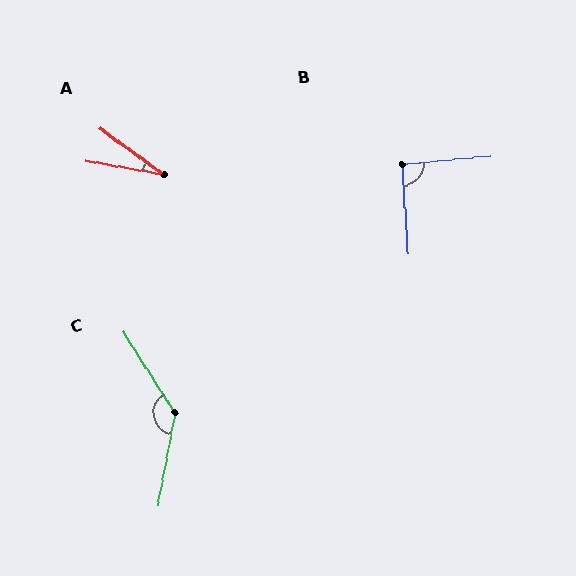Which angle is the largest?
C, at approximately 137 degrees.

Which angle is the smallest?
A, at approximately 25 degrees.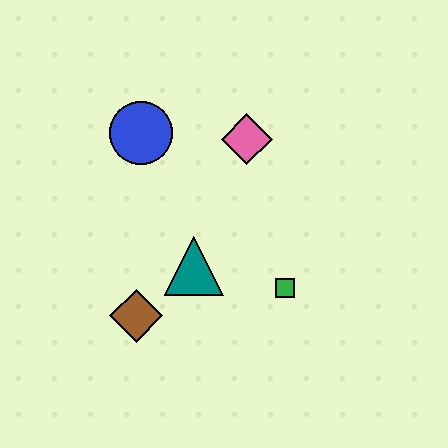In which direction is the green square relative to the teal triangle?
The green square is to the right of the teal triangle.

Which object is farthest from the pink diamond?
The brown diamond is farthest from the pink diamond.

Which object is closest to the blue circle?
The pink diamond is closest to the blue circle.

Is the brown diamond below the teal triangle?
Yes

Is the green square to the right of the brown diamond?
Yes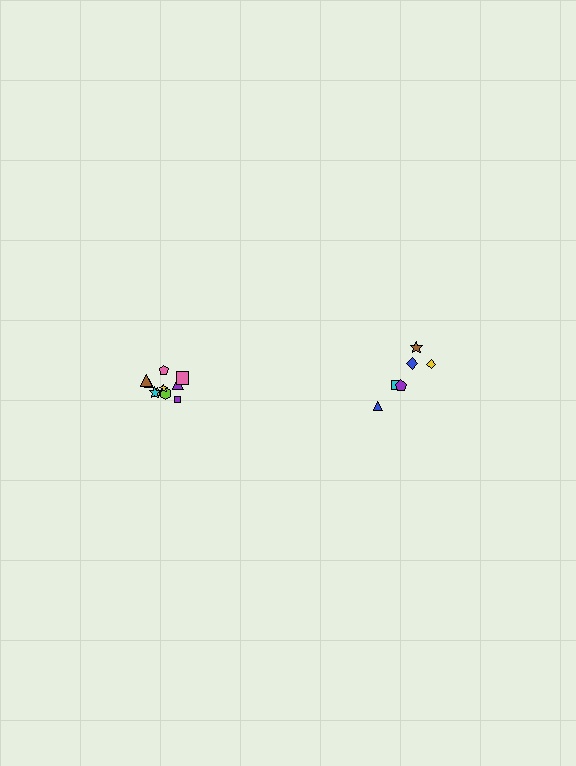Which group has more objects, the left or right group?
The left group.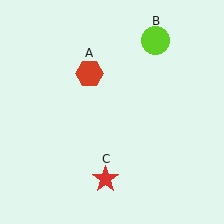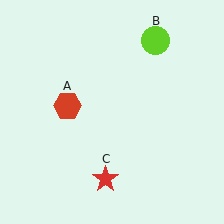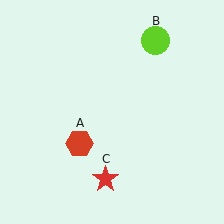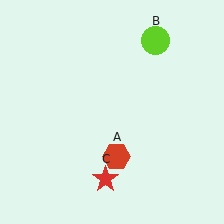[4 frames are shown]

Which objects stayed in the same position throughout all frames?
Lime circle (object B) and red star (object C) remained stationary.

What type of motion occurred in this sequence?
The red hexagon (object A) rotated counterclockwise around the center of the scene.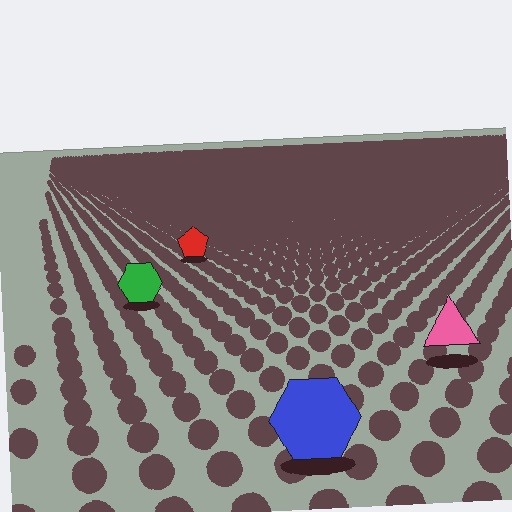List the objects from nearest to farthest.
From nearest to farthest: the blue hexagon, the pink triangle, the green hexagon, the red pentagon.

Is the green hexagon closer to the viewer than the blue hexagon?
No. The blue hexagon is closer — you can tell from the texture gradient: the ground texture is coarser near it.